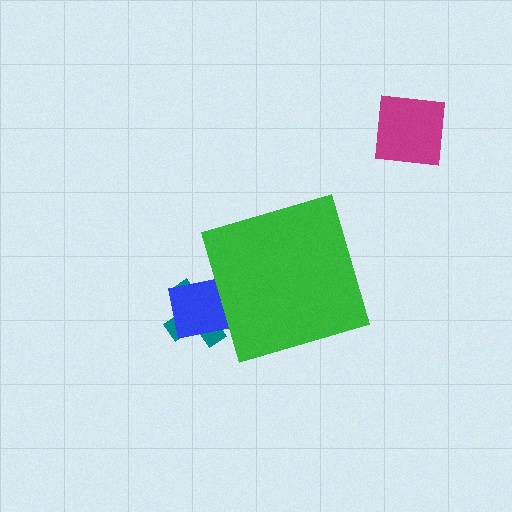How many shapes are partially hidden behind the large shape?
2 shapes are partially hidden.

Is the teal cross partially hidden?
Yes, the teal cross is partially hidden behind the green diamond.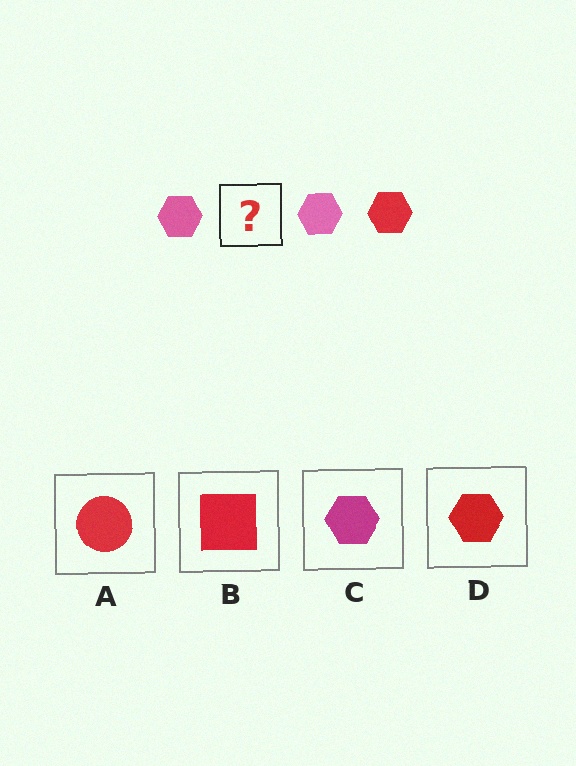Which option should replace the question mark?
Option D.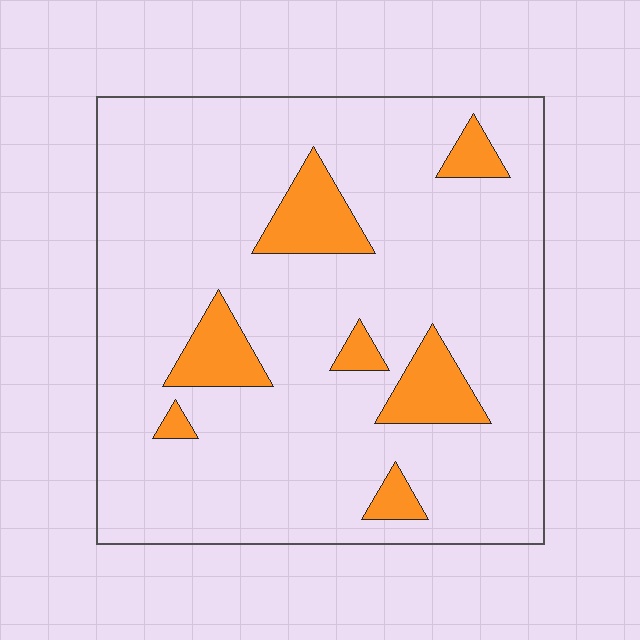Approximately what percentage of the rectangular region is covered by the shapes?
Approximately 15%.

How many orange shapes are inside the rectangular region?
7.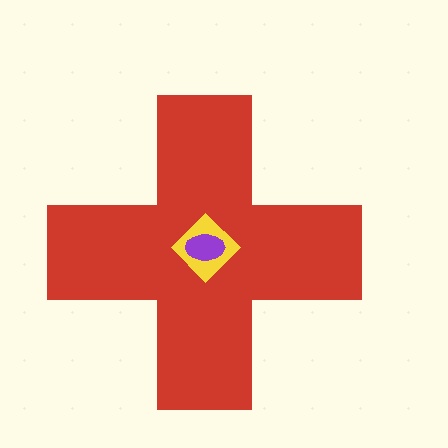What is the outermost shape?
The red cross.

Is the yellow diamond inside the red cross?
Yes.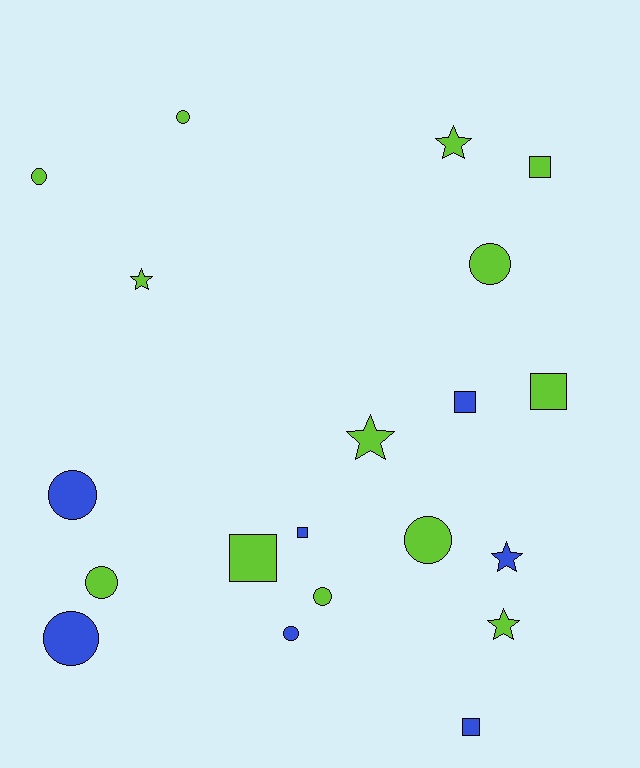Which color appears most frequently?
Lime, with 13 objects.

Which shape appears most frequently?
Circle, with 9 objects.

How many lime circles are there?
There are 6 lime circles.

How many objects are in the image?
There are 20 objects.